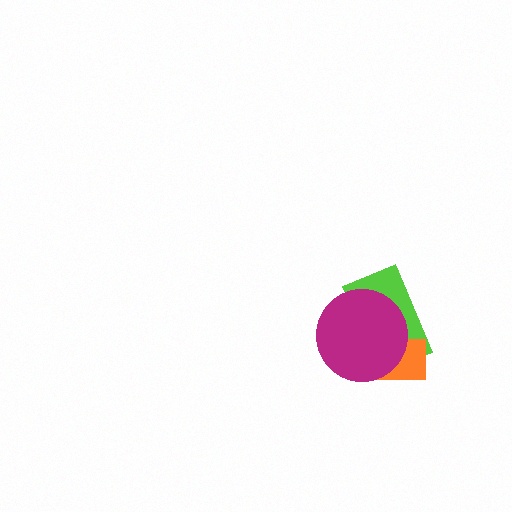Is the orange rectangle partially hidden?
Yes, it is partially covered by another shape.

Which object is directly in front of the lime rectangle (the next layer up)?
The orange rectangle is directly in front of the lime rectangle.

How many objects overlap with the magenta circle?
2 objects overlap with the magenta circle.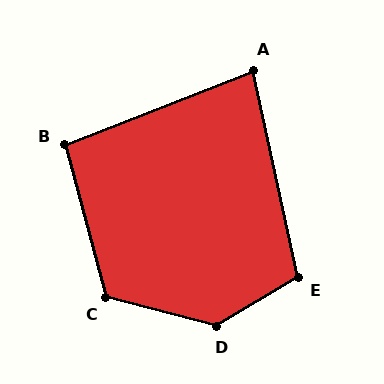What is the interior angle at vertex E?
Approximately 108 degrees (obtuse).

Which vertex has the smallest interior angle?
A, at approximately 81 degrees.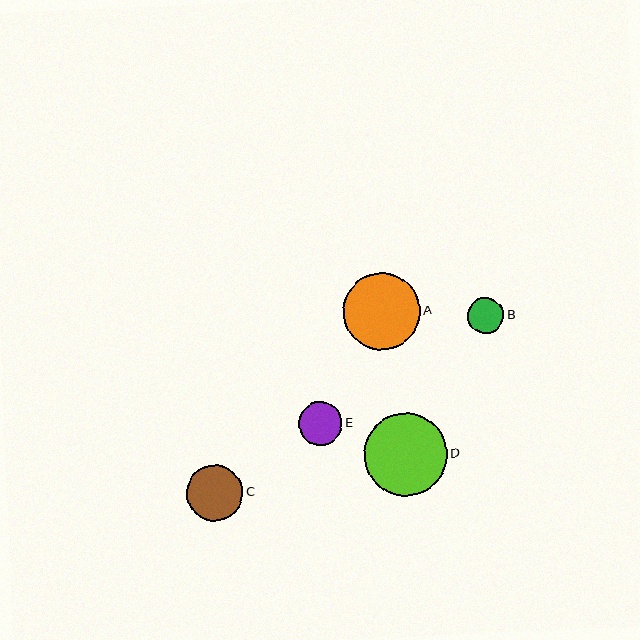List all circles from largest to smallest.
From largest to smallest: D, A, C, E, B.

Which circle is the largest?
Circle D is the largest with a size of approximately 83 pixels.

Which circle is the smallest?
Circle B is the smallest with a size of approximately 36 pixels.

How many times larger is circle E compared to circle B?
Circle E is approximately 1.2 times the size of circle B.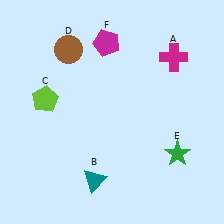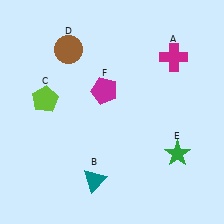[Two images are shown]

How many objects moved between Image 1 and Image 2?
1 object moved between the two images.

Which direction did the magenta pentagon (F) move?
The magenta pentagon (F) moved down.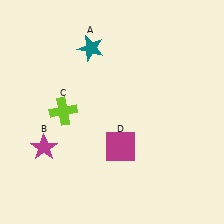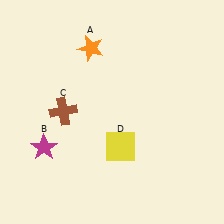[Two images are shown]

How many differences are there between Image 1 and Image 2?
There are 3 differences between the two images.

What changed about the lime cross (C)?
In Image 1, C is lime. In Image 2, it changed to brown.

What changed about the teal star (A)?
In Image 1, A is teal. In Image 2, it changed to orange.